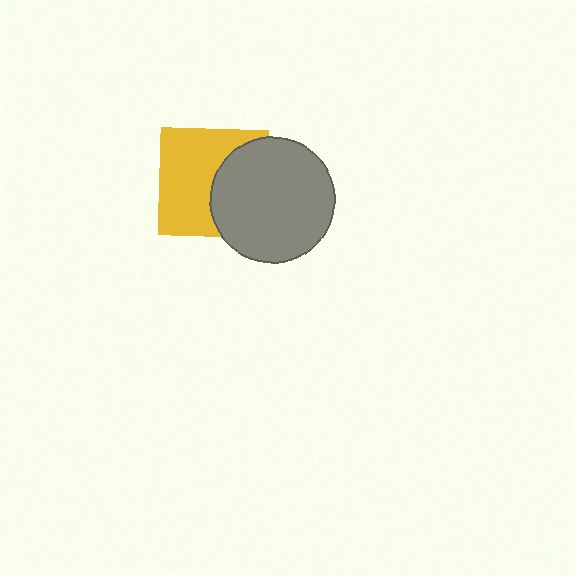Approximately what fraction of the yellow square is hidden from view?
Roughly 41% of the yellow square is hidden behind the gray circle.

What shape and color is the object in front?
The object in front is a gray circle.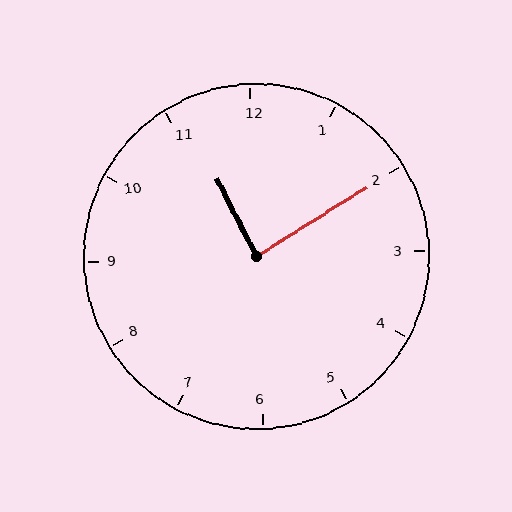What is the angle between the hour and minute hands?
Approximately 85 degrees.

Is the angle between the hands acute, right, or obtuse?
It is right.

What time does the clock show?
11:10.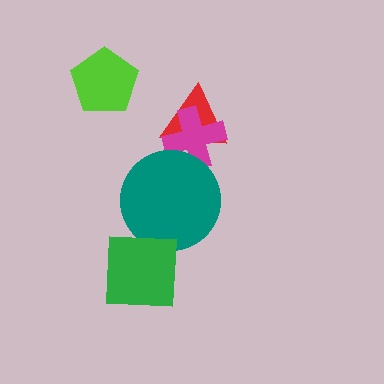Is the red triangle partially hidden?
Yes, it is partially covered by another shape.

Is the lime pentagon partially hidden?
No, no other shape covers it.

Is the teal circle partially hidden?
Yes, it is partially covered by another shape.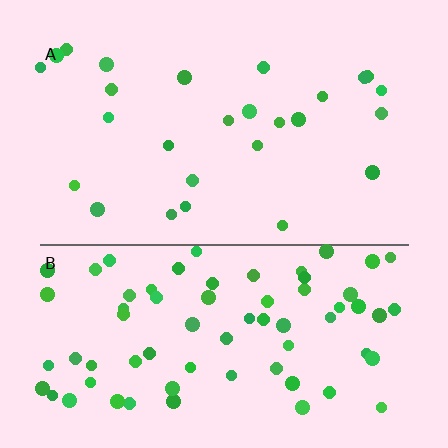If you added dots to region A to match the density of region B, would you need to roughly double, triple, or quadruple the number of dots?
Approximately triple.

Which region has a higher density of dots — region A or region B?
B (the bottom).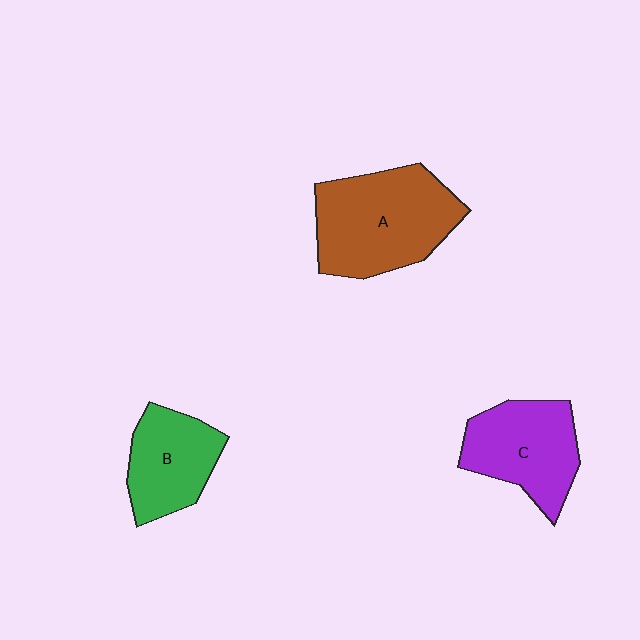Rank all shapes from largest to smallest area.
From largest to smallest: A (brown), C (purple), B (green).